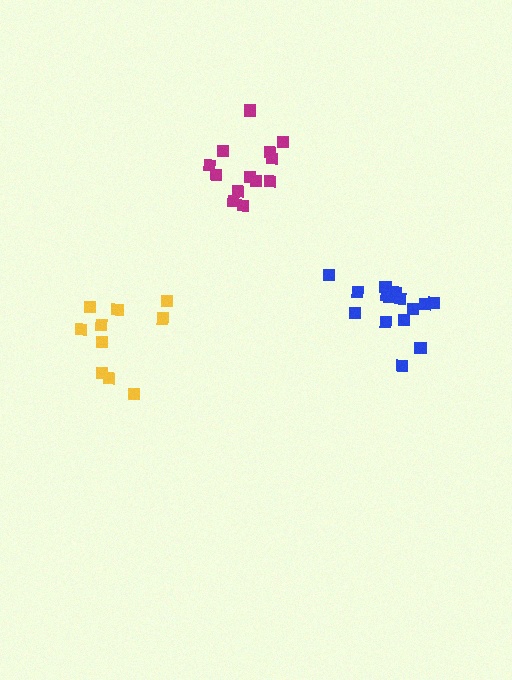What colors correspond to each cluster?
The clusters are colored: blue, magenta, yellow.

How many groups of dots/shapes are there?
There are 3 groups.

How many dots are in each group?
Group 1: 15 dots, Group 2: 13 dots, Group 3: 10 dots (38 total).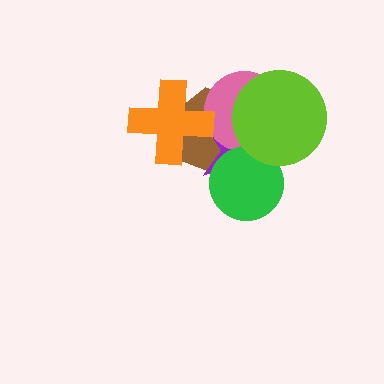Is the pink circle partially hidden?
Yes, it is partially covered by another shape.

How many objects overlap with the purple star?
5 objects overlap with the purple star.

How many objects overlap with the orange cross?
2 objects overlap with the orange cross.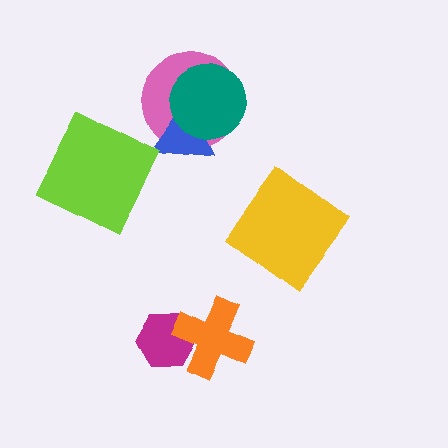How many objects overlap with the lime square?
0 objects overlap with the lime square.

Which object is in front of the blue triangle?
The teal circle is in front of the blue triangle.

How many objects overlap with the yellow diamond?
0 objects overlap with the yellow diamond.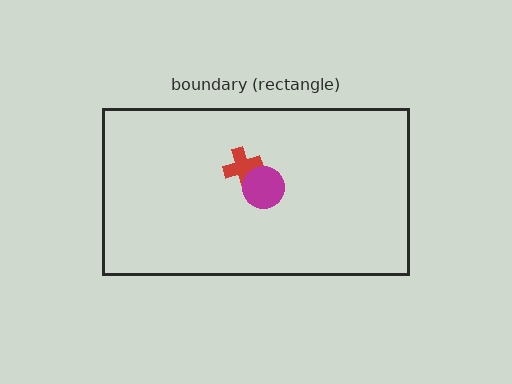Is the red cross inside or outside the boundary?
Inside.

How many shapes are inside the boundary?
2 inside, 0 outside.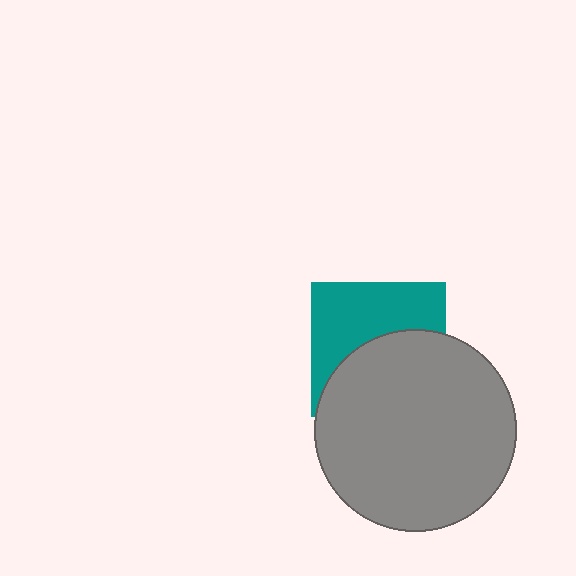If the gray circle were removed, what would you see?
You would see the complete teal square.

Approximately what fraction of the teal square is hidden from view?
Roughly 51% of the teal square is hidden behind the gray circle.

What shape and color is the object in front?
The object in front is a gray circle.